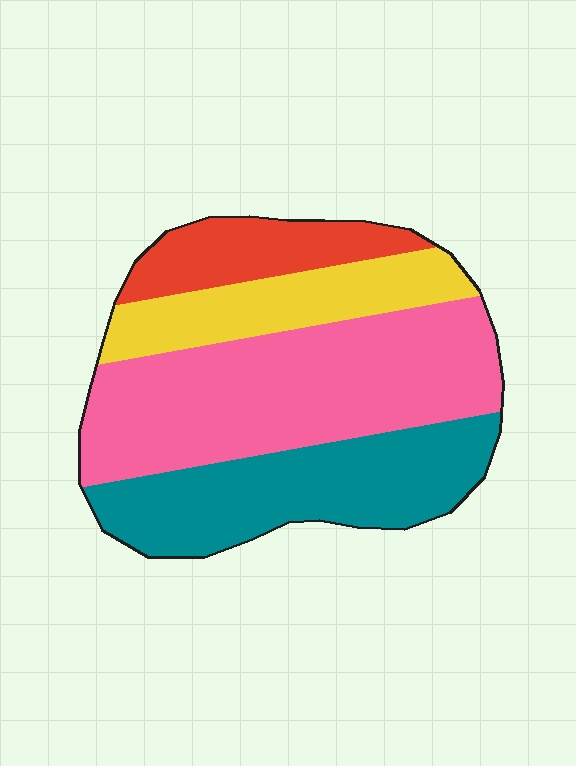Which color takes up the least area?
Red, at roughly 15%.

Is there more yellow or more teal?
Teal.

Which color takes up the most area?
Pink, at roughly 40%.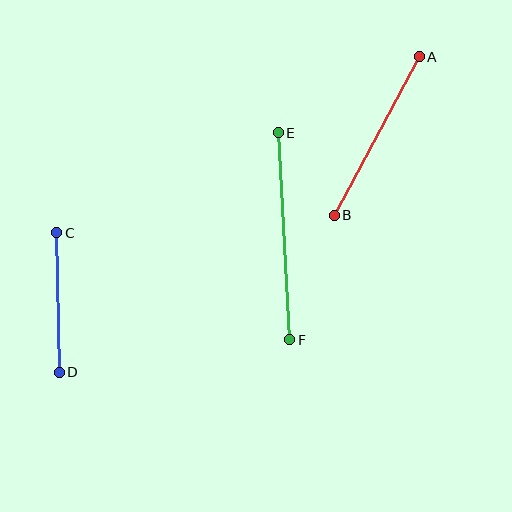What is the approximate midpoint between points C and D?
The midpoint is at approximately (58, 303) pixels.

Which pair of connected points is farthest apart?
Points E and F are farthest apart.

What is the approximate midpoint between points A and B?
The midpoint is at approximately (377, 136) pixels.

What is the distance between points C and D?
The distance is approximately 140 pixels.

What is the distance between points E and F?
The distance is approximately 207 pixels.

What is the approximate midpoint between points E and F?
The midpoint is at approximately (284, 236) pixels.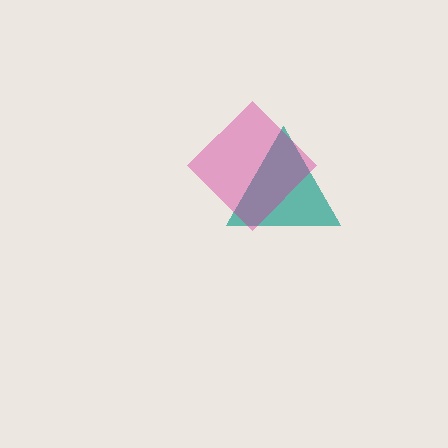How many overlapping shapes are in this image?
There are 2 overlapping shapes in the image.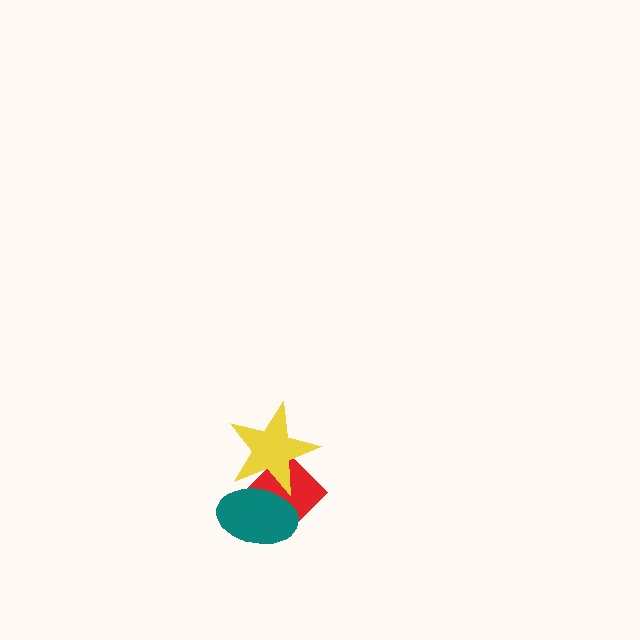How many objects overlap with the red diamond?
2 objects overlap with the red diamond.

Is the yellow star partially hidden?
Yes, it is partially covered by another shape.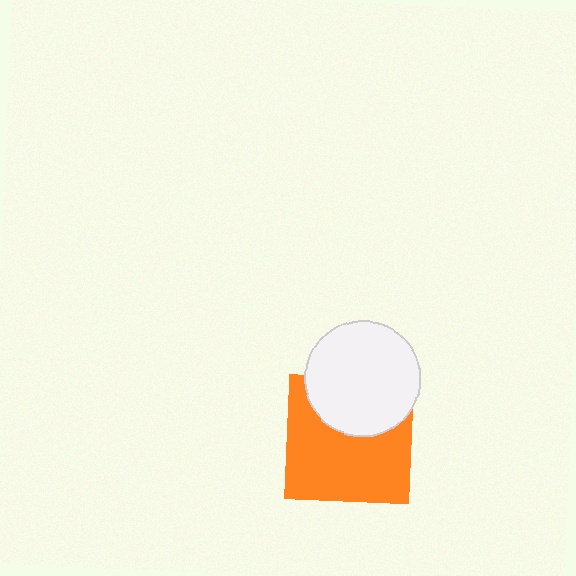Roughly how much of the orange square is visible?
Most of it is visible (roughly 65%).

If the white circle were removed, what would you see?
You would see the complete orange square.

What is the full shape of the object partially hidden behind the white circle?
The partially hidden object is an orange square.